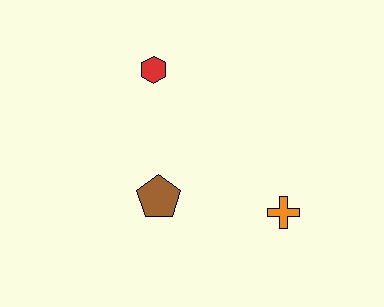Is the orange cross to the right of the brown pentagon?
Yes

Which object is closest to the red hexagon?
The brown pentagon is closest to the red hexagon.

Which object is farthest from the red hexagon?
The orange cross is farthest from the red hexagon.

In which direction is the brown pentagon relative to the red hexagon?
The brown pentagon is below the red hexagon.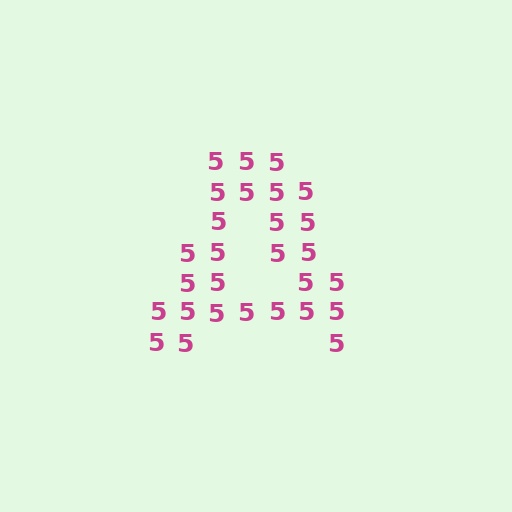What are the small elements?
The small elements are digit 5's.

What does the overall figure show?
The overall figure shows the letter A.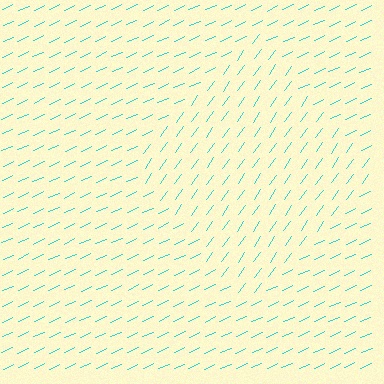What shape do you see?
I see a diamond.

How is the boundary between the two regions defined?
The boundary is defined purely by a change in line orientation (approximately 30 degrees difference). All lines are the same color and thickness.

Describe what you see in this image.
The image is filled with small cyan line segments. A diamond region in the image has lines oriented differently from the surrounding lines, creating a visible texture boundary.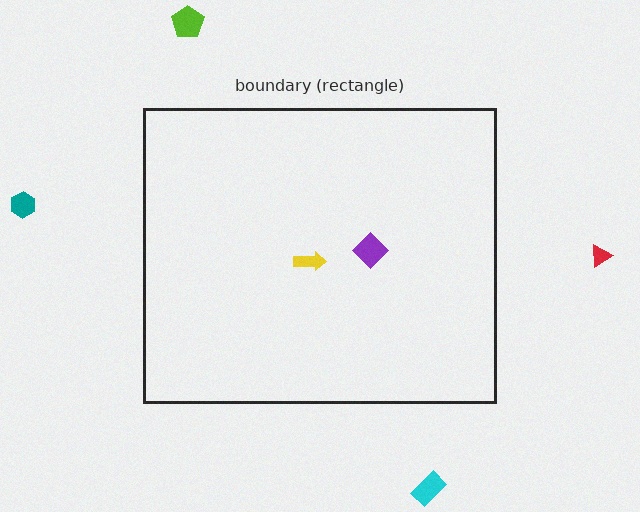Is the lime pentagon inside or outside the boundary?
Outside.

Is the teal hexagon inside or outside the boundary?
Outside.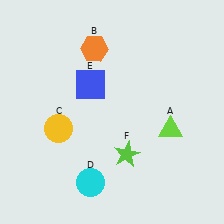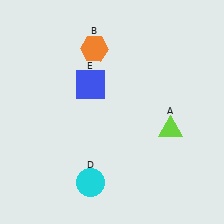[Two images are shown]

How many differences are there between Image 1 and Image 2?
There are 2 differences between the two images.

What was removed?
The yellow circle (C), the lime star (F) were removed in Image 2.